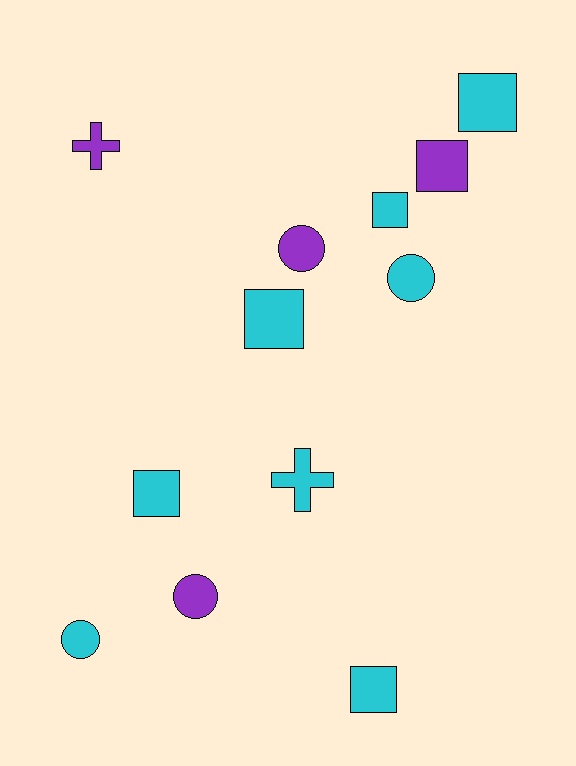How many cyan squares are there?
There are 5 cyan squares.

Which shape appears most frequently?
Square, with 6 objects.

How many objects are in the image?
There are 12 objects.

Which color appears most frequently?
Cyan, with 8 objects.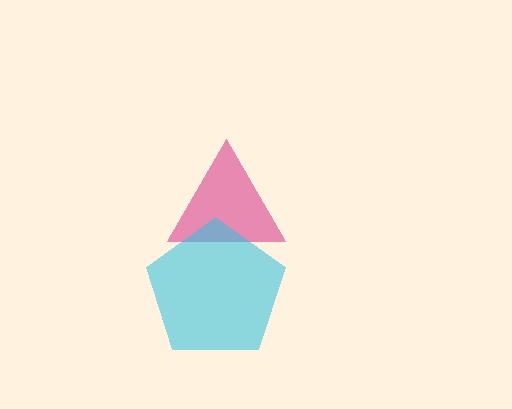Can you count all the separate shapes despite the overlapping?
Yes, there are 2 separate shapes.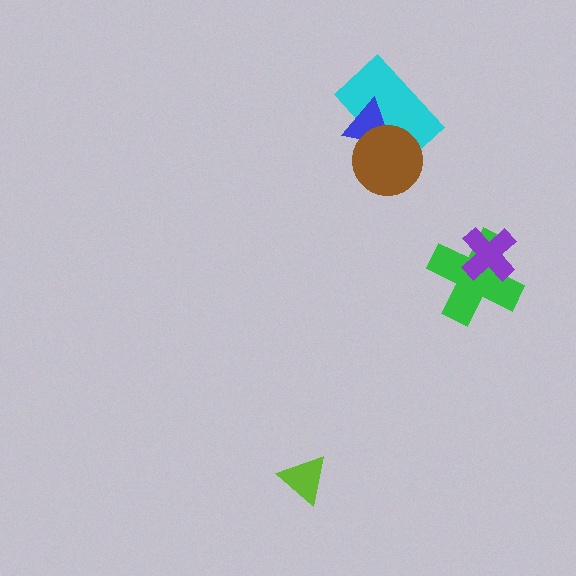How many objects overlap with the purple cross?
1 object overlaps with the purple cross.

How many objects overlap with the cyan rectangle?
2 objects overlap with the cyan rectangle.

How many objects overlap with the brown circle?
2 objects overlap with the brown circle.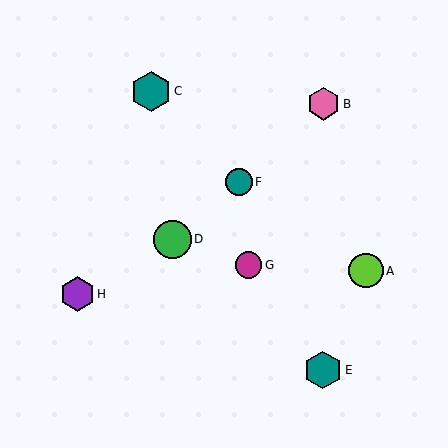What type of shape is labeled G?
Shape G is a magenta circle.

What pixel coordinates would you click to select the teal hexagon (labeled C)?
Click at (151, 92) to select the teal hexagon C.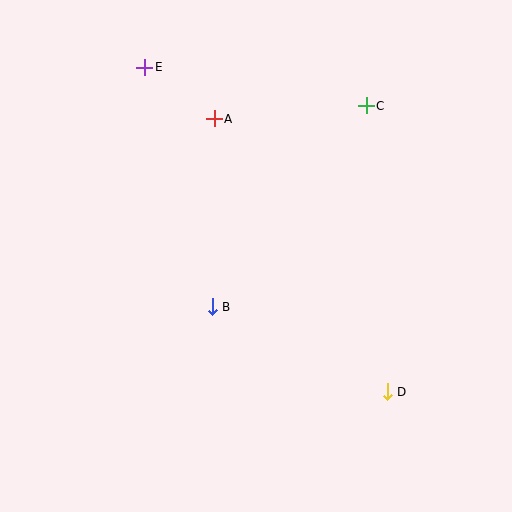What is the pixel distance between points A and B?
The distance between A and B is 188 pixels.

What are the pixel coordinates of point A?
Point A is at (214, 119).